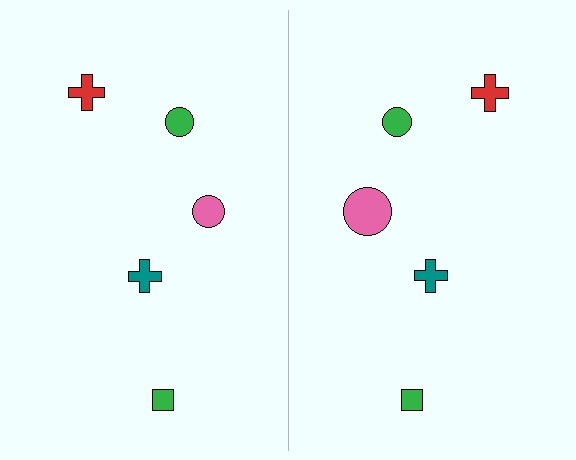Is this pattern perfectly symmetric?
No, the pattern is not perfectly symmetric. The pink circle on the right side has a different size than its mirror counterpart.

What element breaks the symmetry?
The pink circle on the right side has a different size than its mirror counterpart.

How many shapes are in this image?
There are 10 shapes in this image.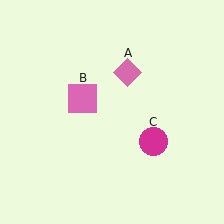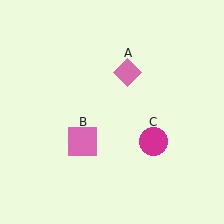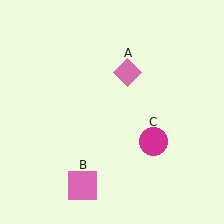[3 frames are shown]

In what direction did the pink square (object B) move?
The pink square (object B) moved down.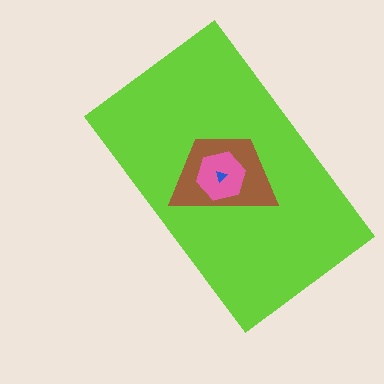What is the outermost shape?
The lime rectangle.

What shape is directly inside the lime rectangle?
The brown trapezoid.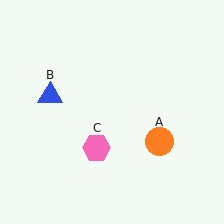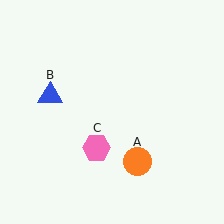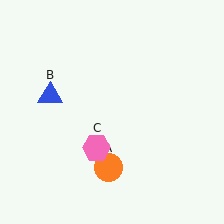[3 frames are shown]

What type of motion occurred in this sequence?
The orange circle (object A) rotated clockwise around the center of the scene.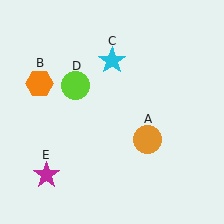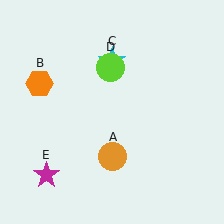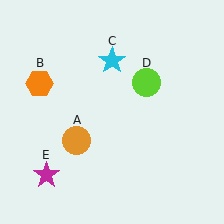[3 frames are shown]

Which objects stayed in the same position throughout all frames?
Orange hexagon (object B) and cyan star (object C) and magenta star (object E) remained stationary.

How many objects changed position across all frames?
2 objects changed position: orange circle (object A), lime circle (object D).